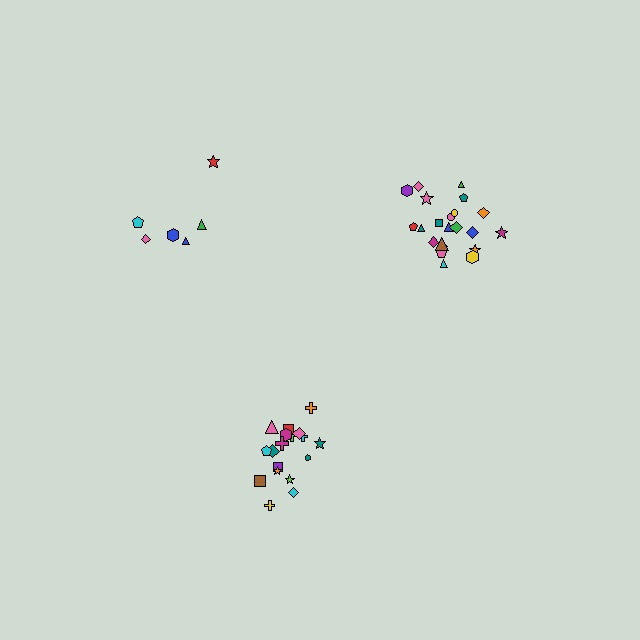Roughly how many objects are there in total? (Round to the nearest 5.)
Roughly 45 objects in total.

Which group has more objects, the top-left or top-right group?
The top-right group.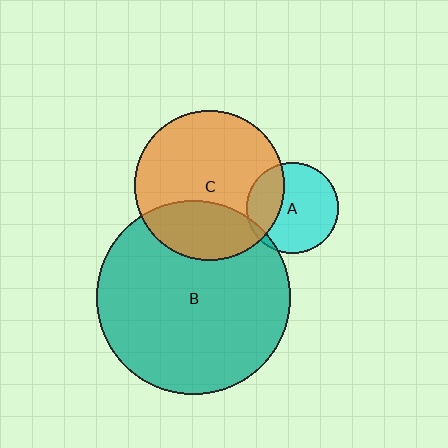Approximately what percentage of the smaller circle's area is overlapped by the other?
Approximately 30%.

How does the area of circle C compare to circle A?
Approximately 2.7 times.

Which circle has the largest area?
Circle B (teal).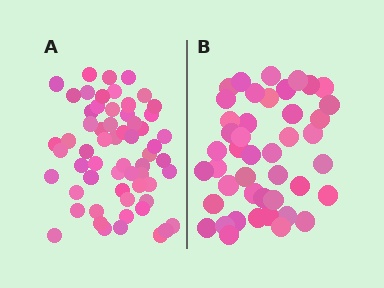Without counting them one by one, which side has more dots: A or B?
Region A (the left region) has more dots.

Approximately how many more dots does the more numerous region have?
Region A has approximately 15 more dots than region B.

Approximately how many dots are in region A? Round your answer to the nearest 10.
About 60 dots.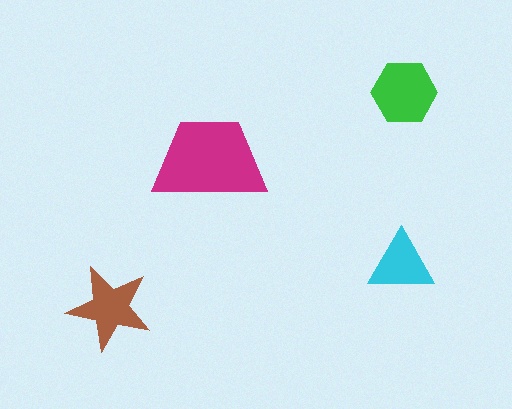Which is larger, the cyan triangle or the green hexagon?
The green hexagon.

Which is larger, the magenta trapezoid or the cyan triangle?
The magenta trapezoid.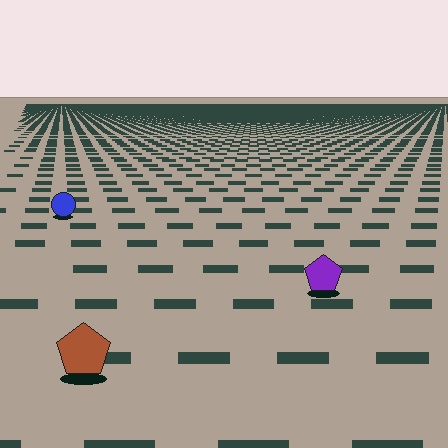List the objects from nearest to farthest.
From nearest to farthest: the brown pentagon, the purple pentagon, the blue circle.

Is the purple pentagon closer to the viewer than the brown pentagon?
No. The brown pentagon is closer — you can tell from the texture gradient: the ground texture is coarser near it.